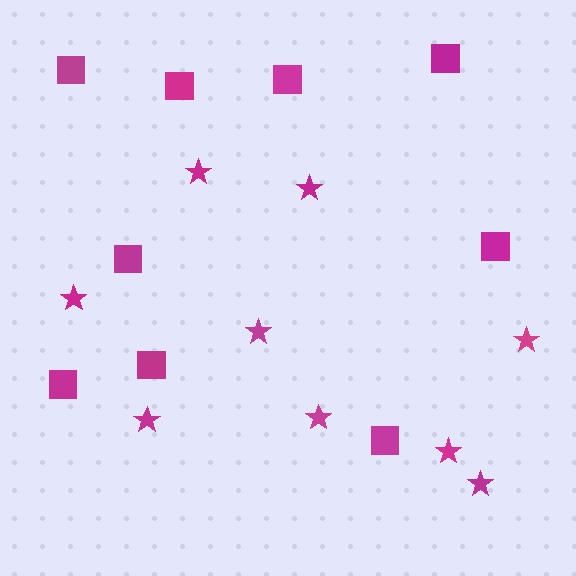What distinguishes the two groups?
There are 2 groups: one group of stars (9) and one group of squares (9).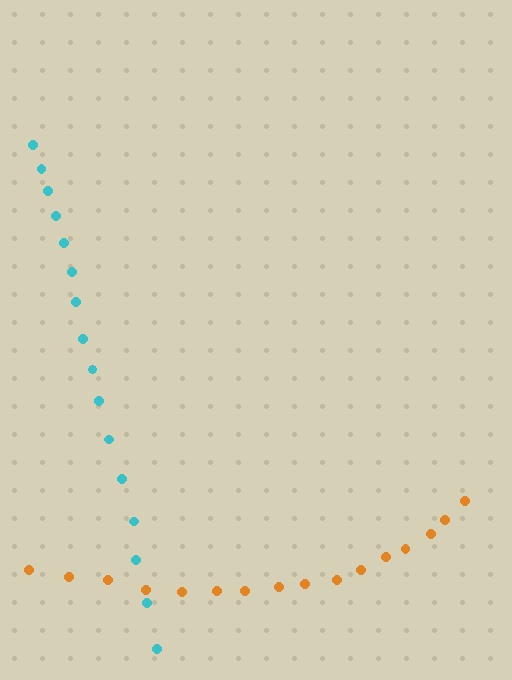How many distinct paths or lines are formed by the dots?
There are 2 distinct paths.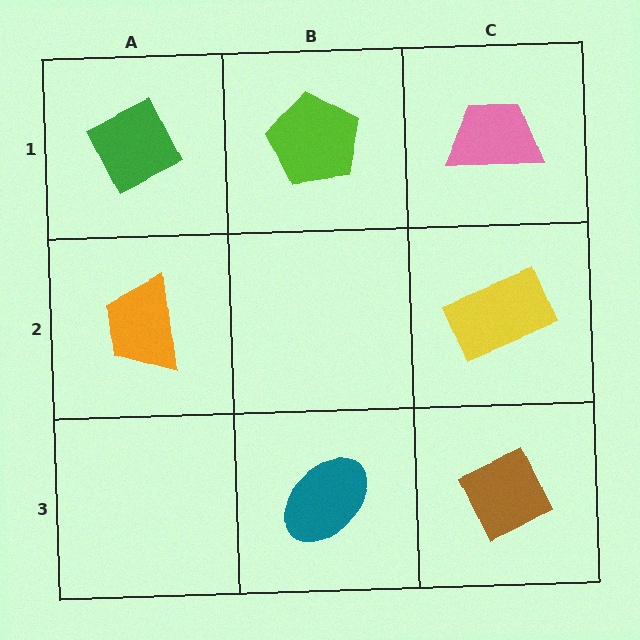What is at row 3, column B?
A teal ellipse.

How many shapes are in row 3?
2 shapes.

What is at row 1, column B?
A lime pentagon.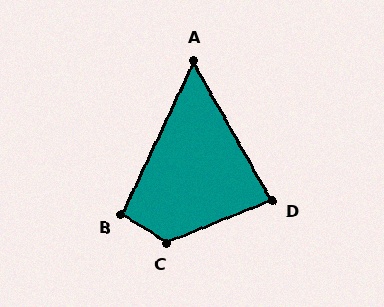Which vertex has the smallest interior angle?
A, at approximately 54 degrees.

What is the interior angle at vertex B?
Approximately 98 degrees (obtuse).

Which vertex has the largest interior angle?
C, at approximately 126 degrees.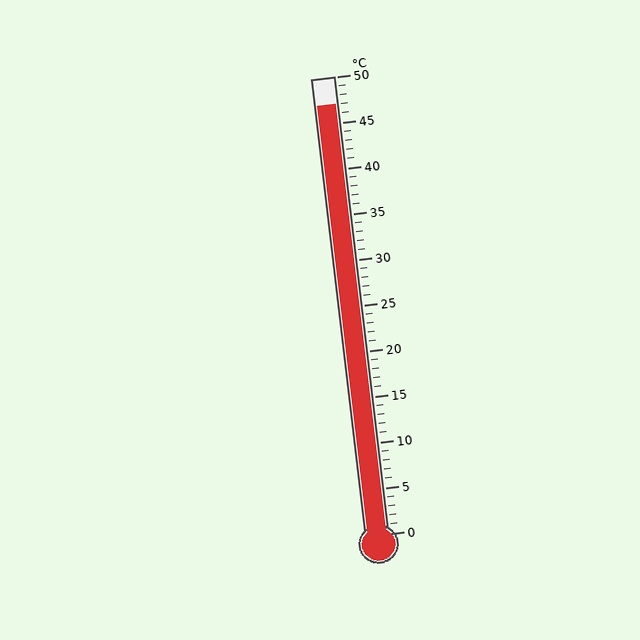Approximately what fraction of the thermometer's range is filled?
The thermometer is filled to approximately 95% of its range.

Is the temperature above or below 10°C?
The temperature is above 10°C.